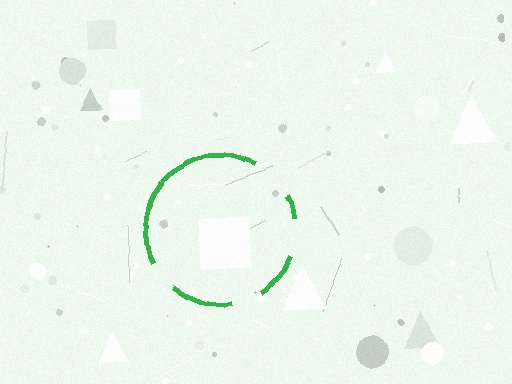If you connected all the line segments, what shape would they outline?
They would outline a circle.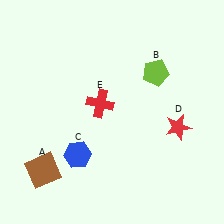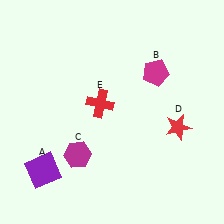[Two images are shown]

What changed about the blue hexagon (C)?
In Image 1, C is blue. In Image 2, it changed to magenta.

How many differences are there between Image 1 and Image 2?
There are 3 differences between the two images.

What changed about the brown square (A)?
In Image 1, A is brown. In Image 2, it changed to purple.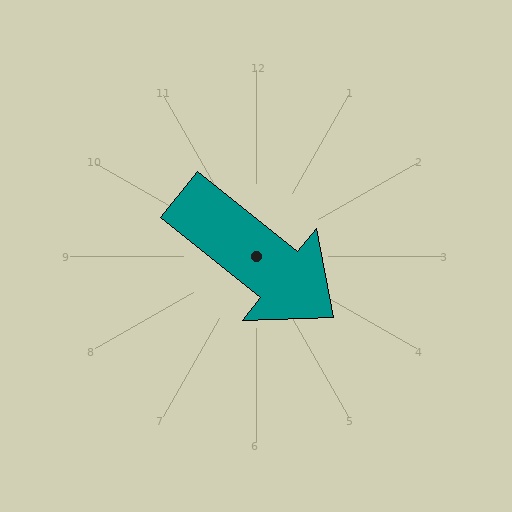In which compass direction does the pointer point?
Southeast.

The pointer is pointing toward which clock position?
Roughly 4 o'clock.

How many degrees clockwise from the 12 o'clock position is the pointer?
Approximately 129 degrees.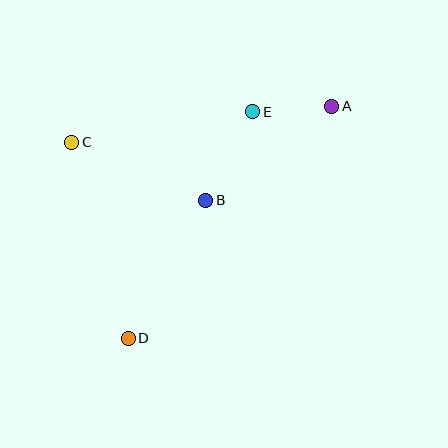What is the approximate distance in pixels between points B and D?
The distance between B and D is approximately 158 pixels.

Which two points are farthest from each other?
Points A and D are farthest from each other.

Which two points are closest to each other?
Points A and E are closest to each other.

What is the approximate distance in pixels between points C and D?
The distance between C and D is approximately 204 pixels.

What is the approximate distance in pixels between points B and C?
The distance between B and C is approximately 146 pixels.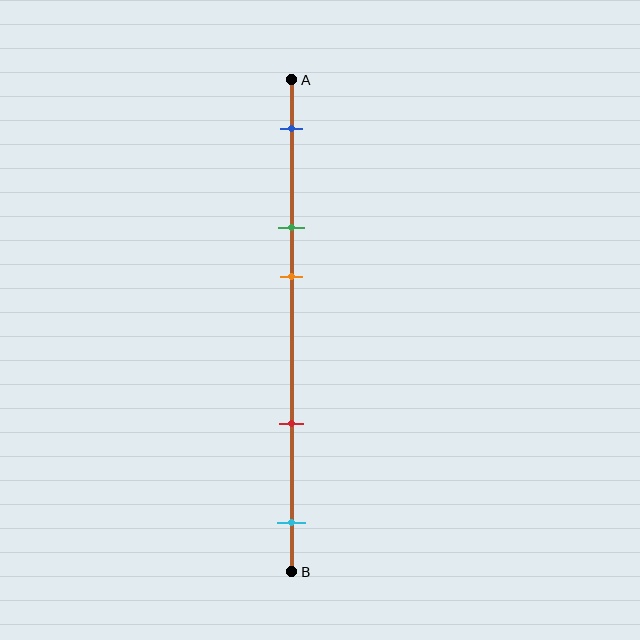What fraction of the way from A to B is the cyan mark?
The cyan mark is approximately 90% (0.9) of the way from A to B.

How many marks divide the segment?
There are 5 marks dividing the segment.